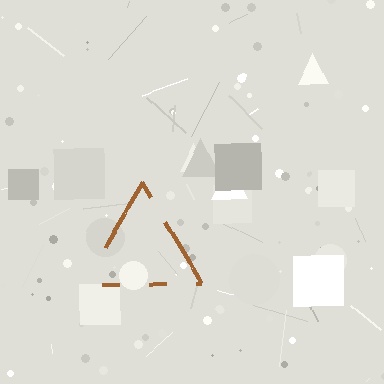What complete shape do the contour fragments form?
The contour fragments form a triangle.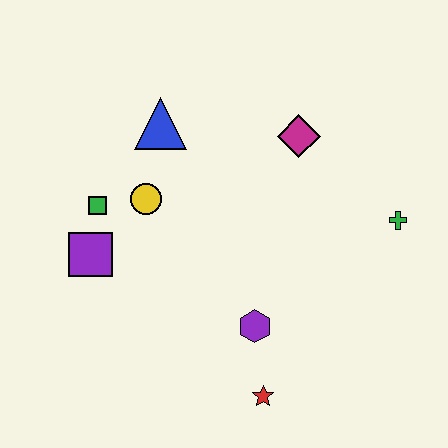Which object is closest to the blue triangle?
The yellow circle is closest to the blue triangle.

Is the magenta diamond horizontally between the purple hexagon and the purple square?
No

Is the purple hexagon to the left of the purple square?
No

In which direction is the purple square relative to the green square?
The purple square is below the green square.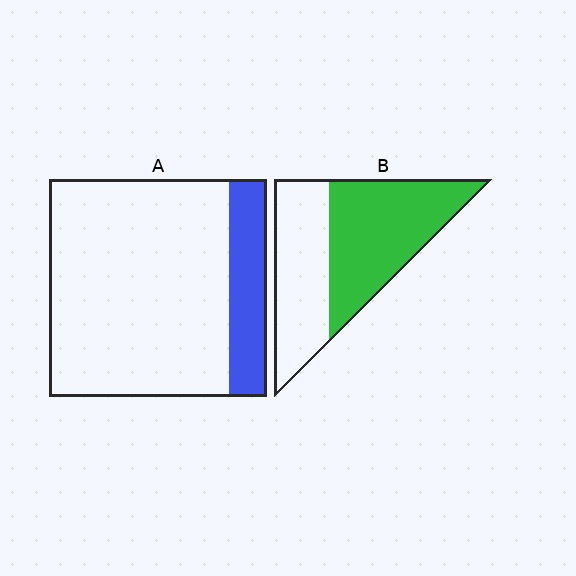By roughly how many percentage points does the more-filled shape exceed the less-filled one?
By roughly 40 percentage points (B over A).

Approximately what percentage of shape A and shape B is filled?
A is approximately 15% and B is approximately 55%.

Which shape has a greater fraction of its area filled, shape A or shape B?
Shape B.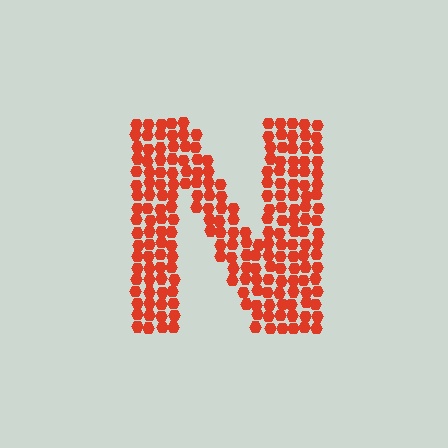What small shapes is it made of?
It is made of small hexagons.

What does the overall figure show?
The overall figure shows the letter N.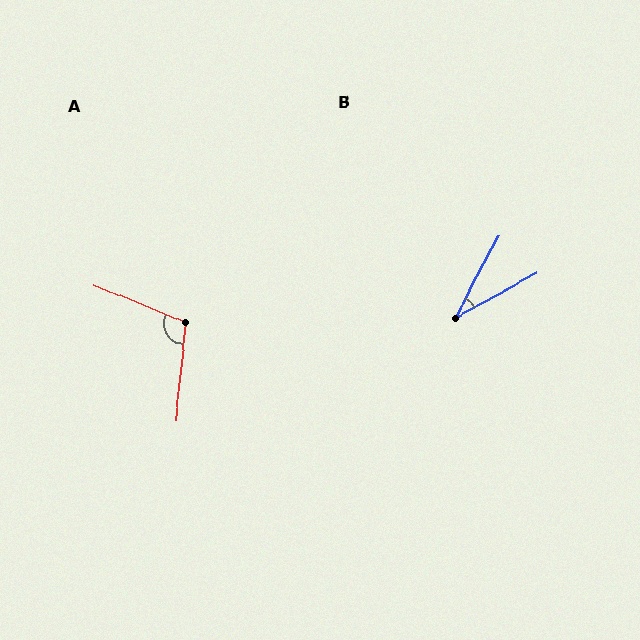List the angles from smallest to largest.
B (34°), A (106°).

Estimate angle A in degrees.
Approximately 106 degrees.